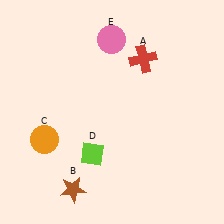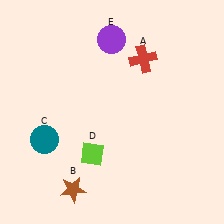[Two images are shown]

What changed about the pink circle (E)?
In Image 1, E is pink. In Image 2, it changed to purple.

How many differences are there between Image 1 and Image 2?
There are 2 differences between the two images.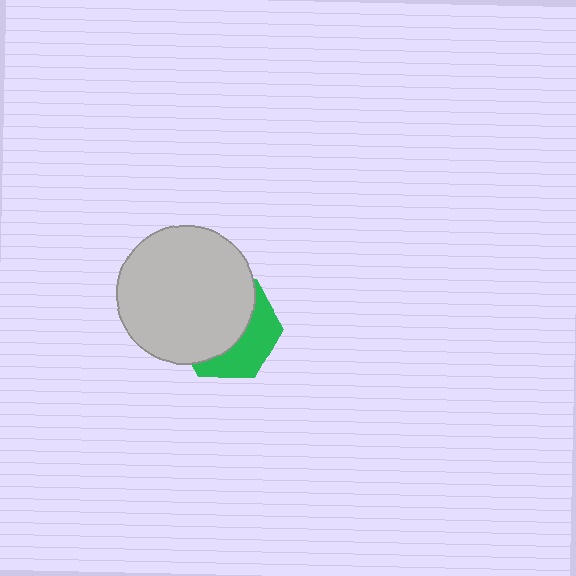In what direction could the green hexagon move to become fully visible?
The green hexagon could move toward the lower-right. That would shift it out from behind the light gray circle entirely.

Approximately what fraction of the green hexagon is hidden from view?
Roughly 61% of the green hexagon is hidden behind the light gray circle.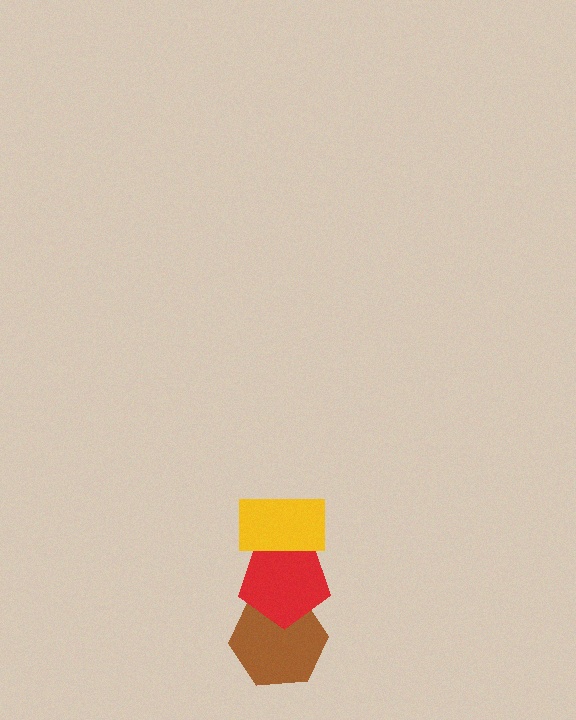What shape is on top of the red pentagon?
The yellow rectangle is on top of the red pentagon.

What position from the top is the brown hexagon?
The brown hexagon is 3rd from the top.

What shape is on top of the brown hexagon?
The red pentagon is on top of the brown hexagon.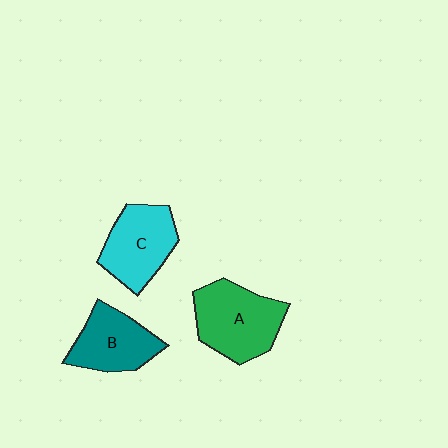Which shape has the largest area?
Shape A (green).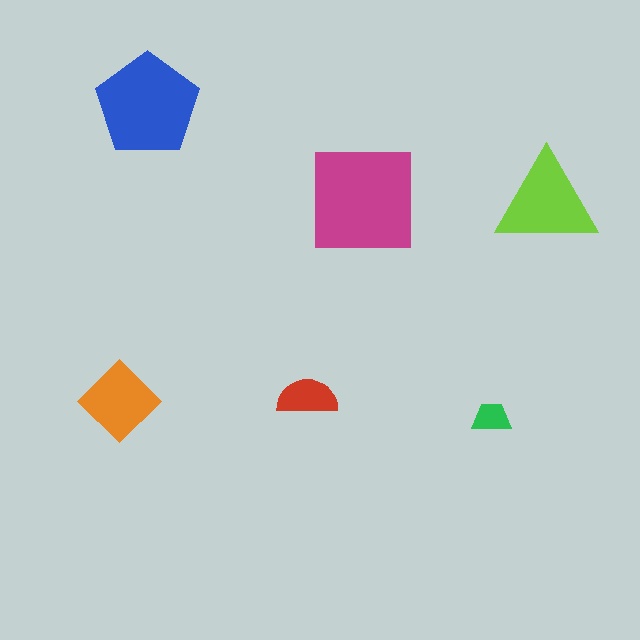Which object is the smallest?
The green trapezoid.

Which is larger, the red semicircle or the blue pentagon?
The blue pentagon.